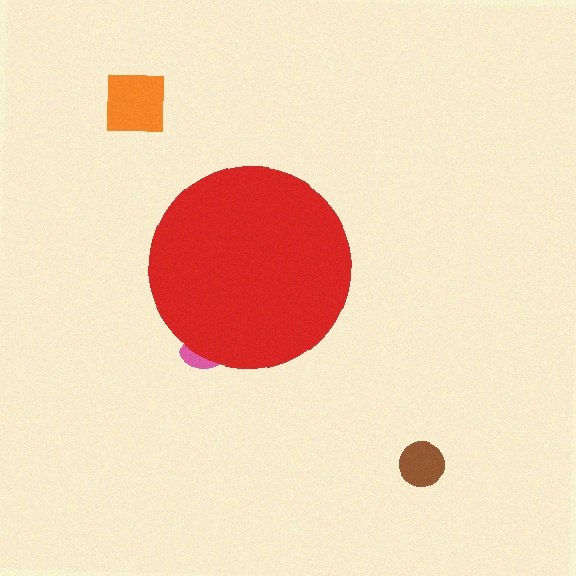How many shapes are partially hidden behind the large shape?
1 shape is partially hidden.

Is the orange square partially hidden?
No, the orange square is fully visible.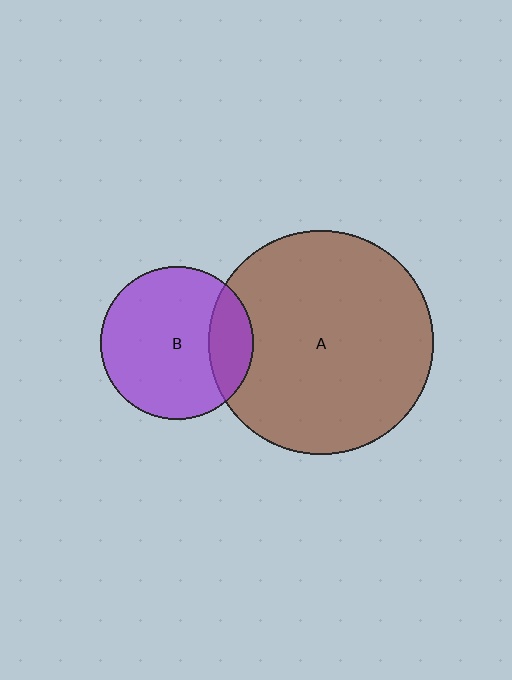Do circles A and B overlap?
Yes.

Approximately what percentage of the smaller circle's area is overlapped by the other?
Approximately 20%.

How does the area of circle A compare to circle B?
Approximately 2.1 times.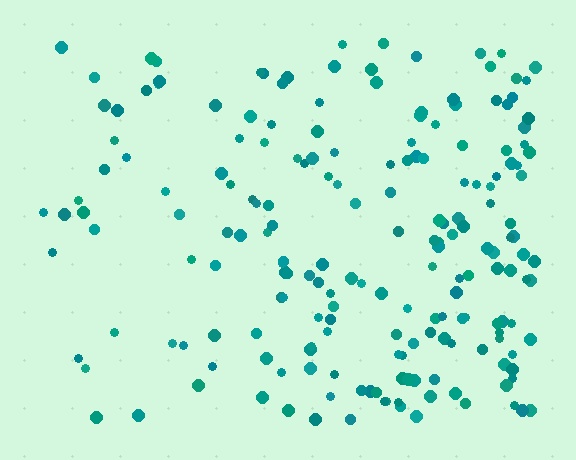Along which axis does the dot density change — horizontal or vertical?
Horizontal.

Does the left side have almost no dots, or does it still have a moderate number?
Still a moderate number, just noticeably fewer than the right.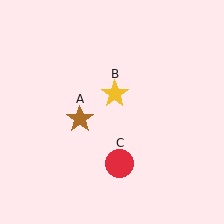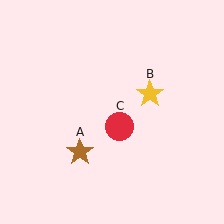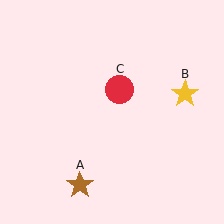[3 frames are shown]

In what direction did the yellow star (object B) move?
The yellow star (object B) moved right.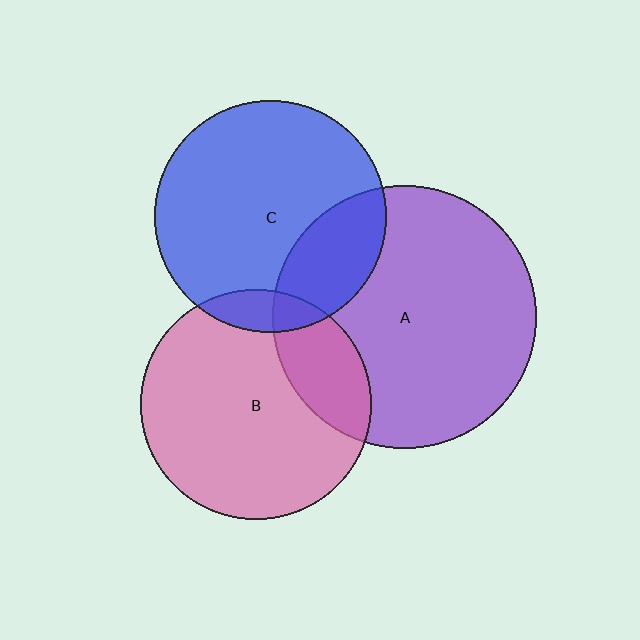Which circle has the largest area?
Circle A (purple).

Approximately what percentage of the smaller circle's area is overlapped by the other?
Approximately 20%.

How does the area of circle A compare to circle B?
Approximately 1.3 times.